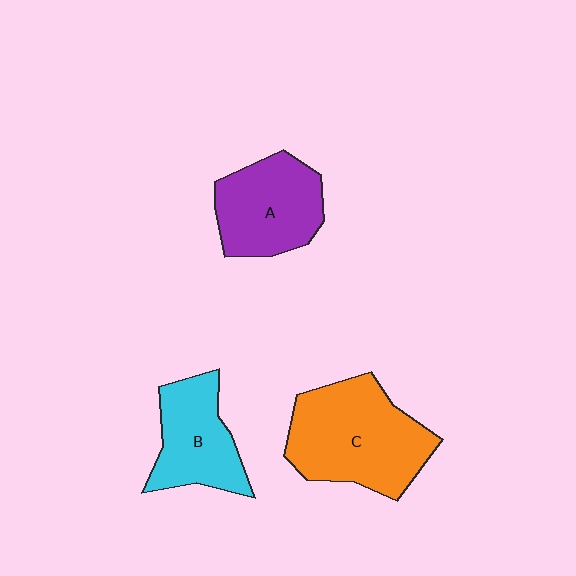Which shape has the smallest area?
Shape B (cyan).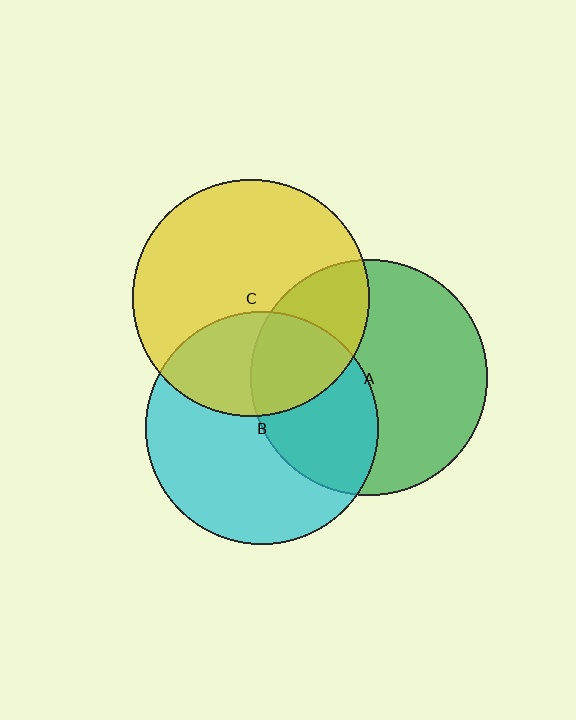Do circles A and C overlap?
Yes.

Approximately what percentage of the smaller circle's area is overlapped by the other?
Approximately 30%.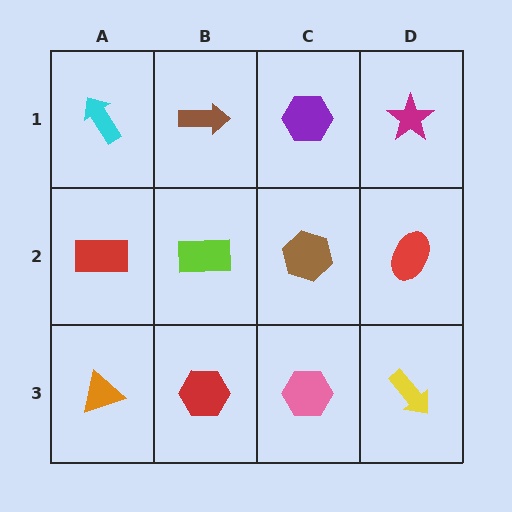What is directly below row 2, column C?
A pink hexagon.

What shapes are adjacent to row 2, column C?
A purple hexagon (row 1, column C), a pink hexagon (row 3, column C), a lime rectangle (row 2, column B), a red ellipse (row 2, column D).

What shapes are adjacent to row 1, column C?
A brown hexagon (row 2, column C), a brown arrow (row 1, column B), a magenta star (row 1, column D).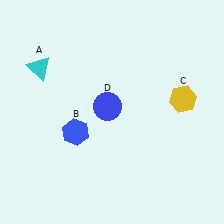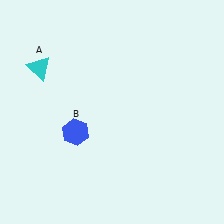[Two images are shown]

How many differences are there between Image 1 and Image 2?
There are 2 differences between the two images.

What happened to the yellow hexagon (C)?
The yellow hexagon (C) was removed in Image 2. It was in the top-right area of Image 1.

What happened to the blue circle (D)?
The blue circle (D) was removed in Image 2. It was in the top-left area of Image 1.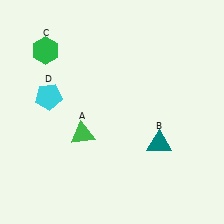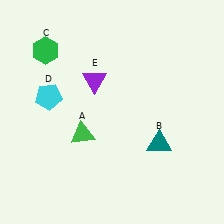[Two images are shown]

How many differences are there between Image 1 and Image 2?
There is 1 difference between the two images.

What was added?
A purple triangle (E) was added in Image 2.